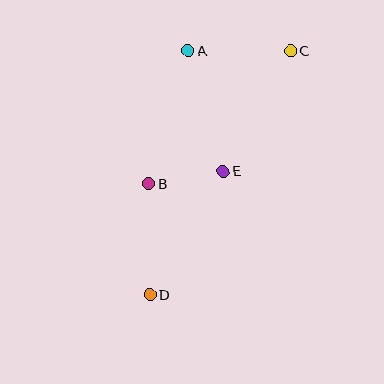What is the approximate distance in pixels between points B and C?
The distance between B and C is approximately 194 pixels.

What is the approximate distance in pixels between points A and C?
The distance between A and C is approximately 102 pixels.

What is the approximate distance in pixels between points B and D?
The distance between B and D is approximately 111 pixels.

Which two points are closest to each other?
Points B and E are closest to each other.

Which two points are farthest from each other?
Points C and D are farthest from each other.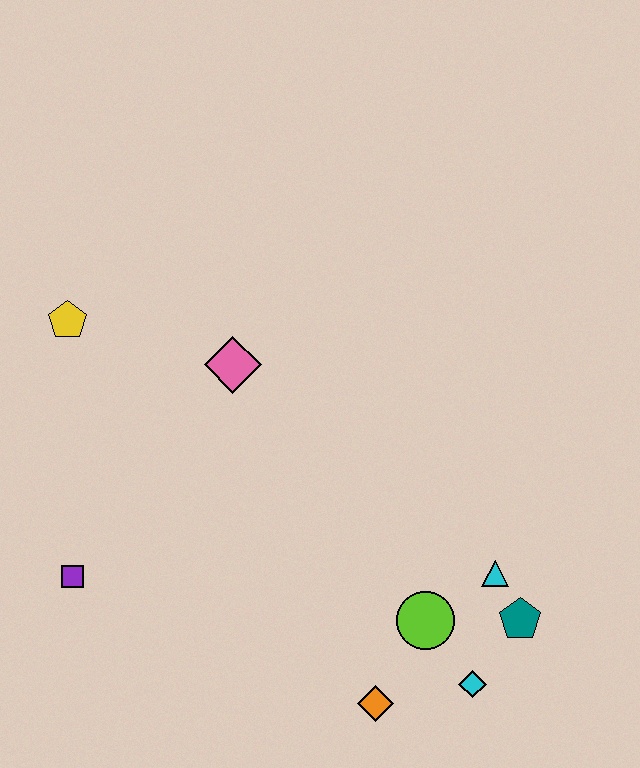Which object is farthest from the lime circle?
The yellow pentagon is farthest from the lime circle.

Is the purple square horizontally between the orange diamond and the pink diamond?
No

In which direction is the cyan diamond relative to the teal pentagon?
The cyan diamond is below the teal pentagon.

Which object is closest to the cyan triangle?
The teal pentagon is closest to the cyan triangle.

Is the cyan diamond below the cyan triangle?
Yes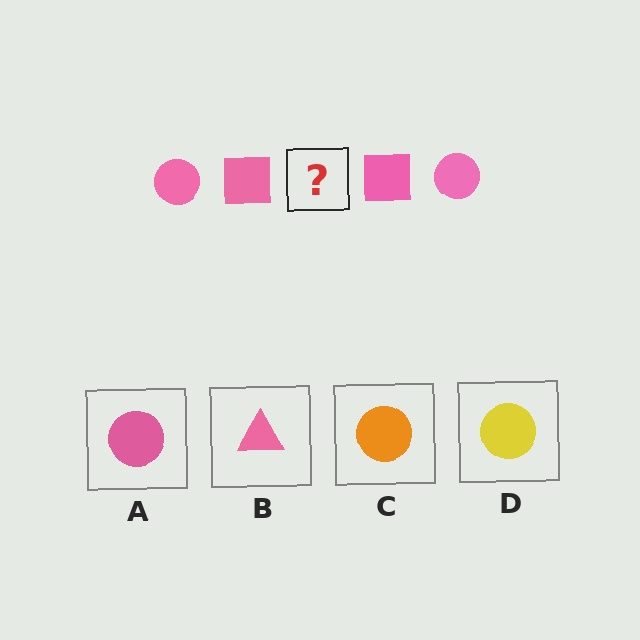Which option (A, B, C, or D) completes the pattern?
A.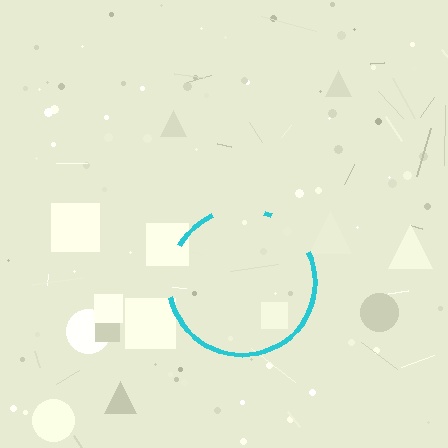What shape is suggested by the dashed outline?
The dashed outline suggests a circle.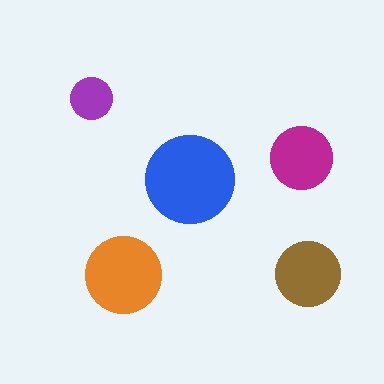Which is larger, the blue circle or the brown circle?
The blue one.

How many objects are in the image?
There are 5 objects in the image.